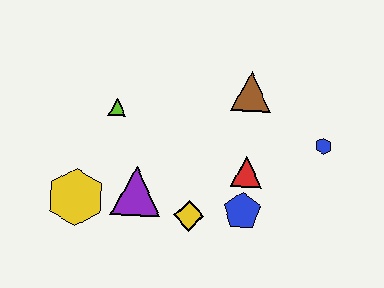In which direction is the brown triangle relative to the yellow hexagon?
The brown triangle is to the right of the yellow hexagon.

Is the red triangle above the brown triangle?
No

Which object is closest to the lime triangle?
The purple triangle is closest to the lime triangle.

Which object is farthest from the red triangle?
The yellow hexagon is farthest from the red triangle.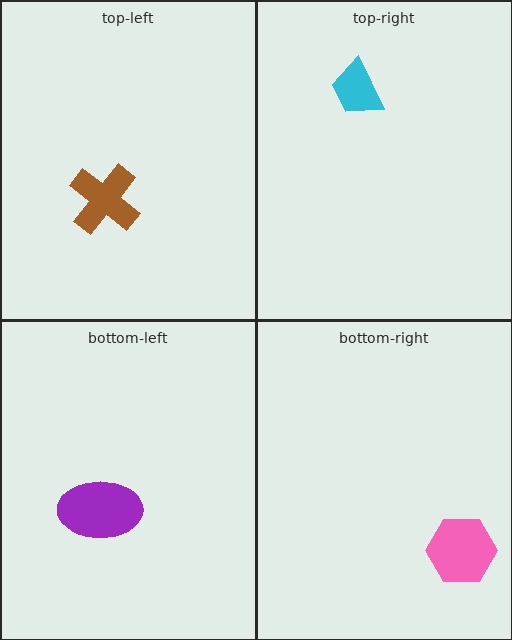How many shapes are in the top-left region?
1.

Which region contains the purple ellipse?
The bottom-left region.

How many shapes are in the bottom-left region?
1.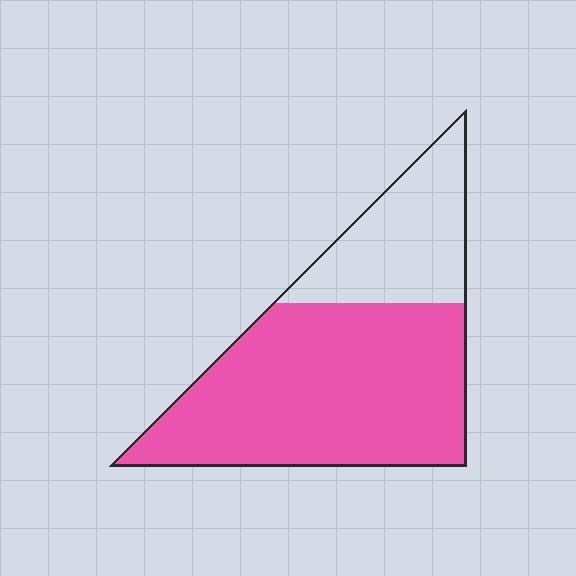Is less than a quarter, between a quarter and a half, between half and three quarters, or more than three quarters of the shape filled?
Between half and three quarters.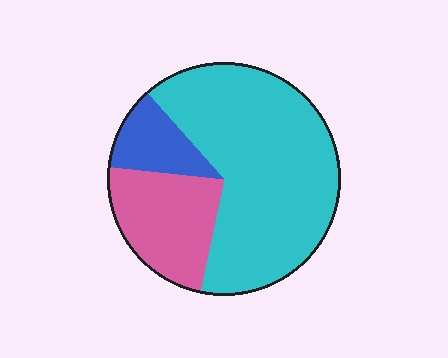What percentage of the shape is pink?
Pink takes up about one quarter (1/4) of the shape.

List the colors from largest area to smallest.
From largest to smallest: cyan, pink, blue.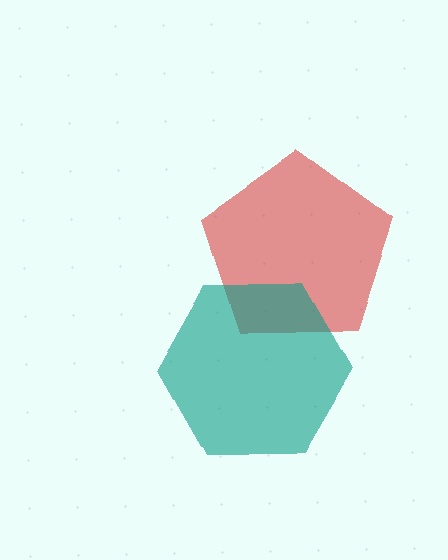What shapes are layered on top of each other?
The layered shapes are: a red pentagon, a teal hexagon.